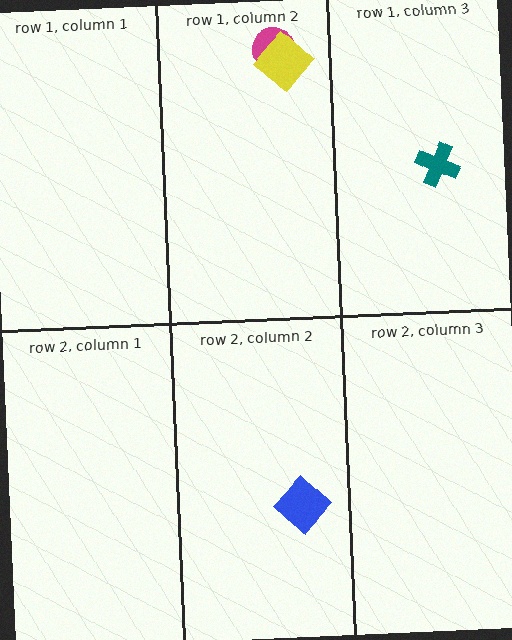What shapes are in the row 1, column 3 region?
The teal cross.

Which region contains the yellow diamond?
The row 1, column 2 region.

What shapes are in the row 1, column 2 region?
The magenta circle, the yellow diamond.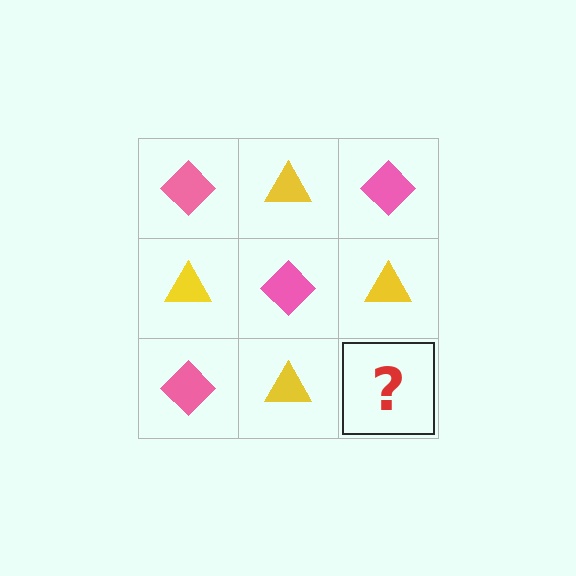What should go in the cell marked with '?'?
The missing cell should contain a pink diamond.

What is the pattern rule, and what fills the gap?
The rule is that it alternates pink diamond and yellow triangle in a checkerboard pattern. The gap should be filled with a pink diamond.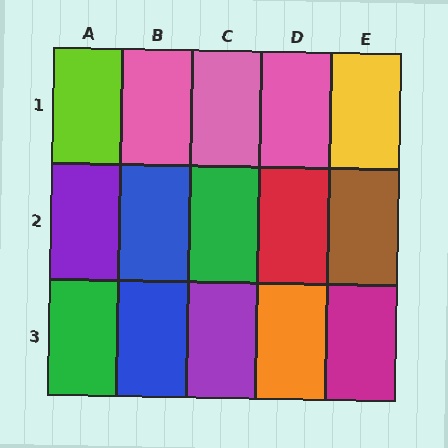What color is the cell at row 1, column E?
Yellow.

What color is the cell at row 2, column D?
Red.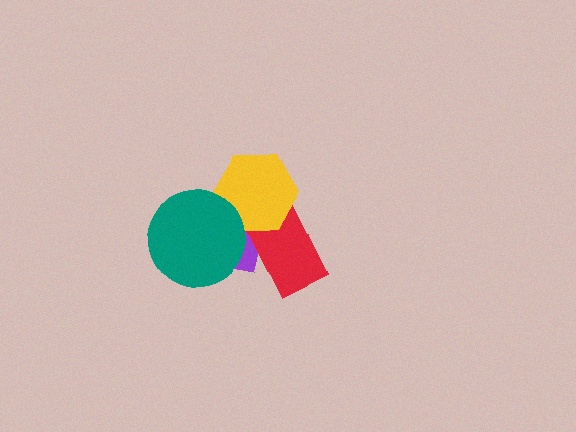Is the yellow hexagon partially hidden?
Yes, it is partially covered by another shape.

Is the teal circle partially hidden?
No, no other shape covers it.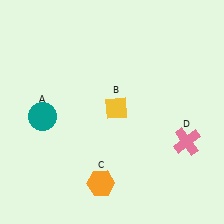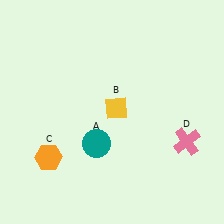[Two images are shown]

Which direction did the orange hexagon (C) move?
The orange hexagon (C) moved left.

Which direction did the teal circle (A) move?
The teal circle (A) moved right.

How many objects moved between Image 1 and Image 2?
2 objects moved between the two images.